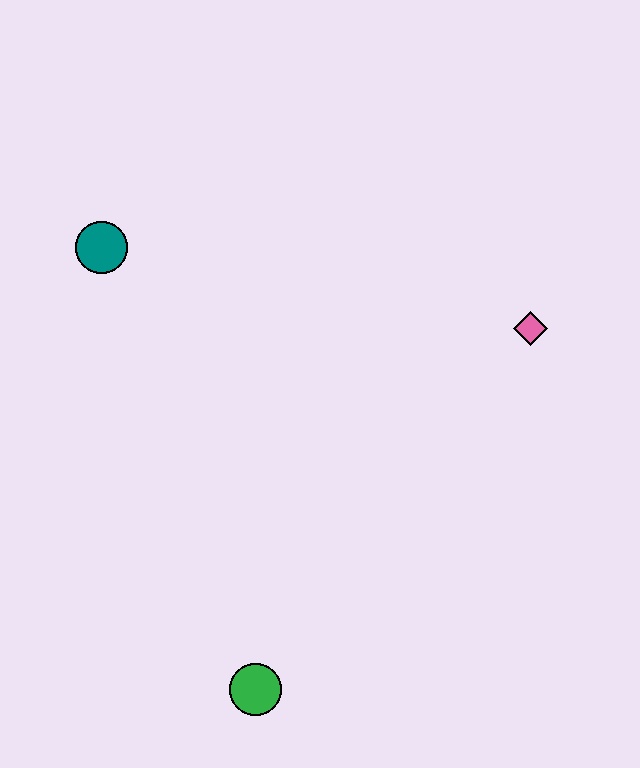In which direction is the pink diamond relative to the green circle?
The pink diamond is above the green circle.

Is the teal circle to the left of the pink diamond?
Yes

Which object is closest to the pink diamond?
The teal circle is closest to the pink diamond.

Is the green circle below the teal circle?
Yes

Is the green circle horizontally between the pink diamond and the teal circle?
Yes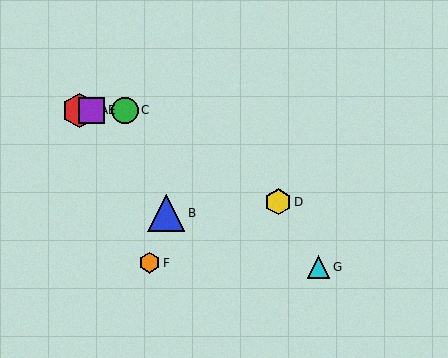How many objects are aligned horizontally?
3 objects (A, C, E) are aligned horizontally.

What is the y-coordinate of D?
Object D is at y≈201.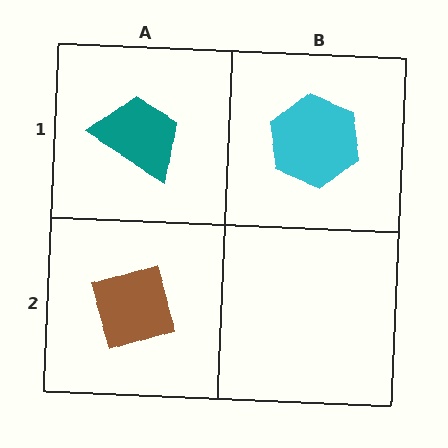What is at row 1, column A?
A teal trapezoid.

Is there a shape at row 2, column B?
No, that cell is empty.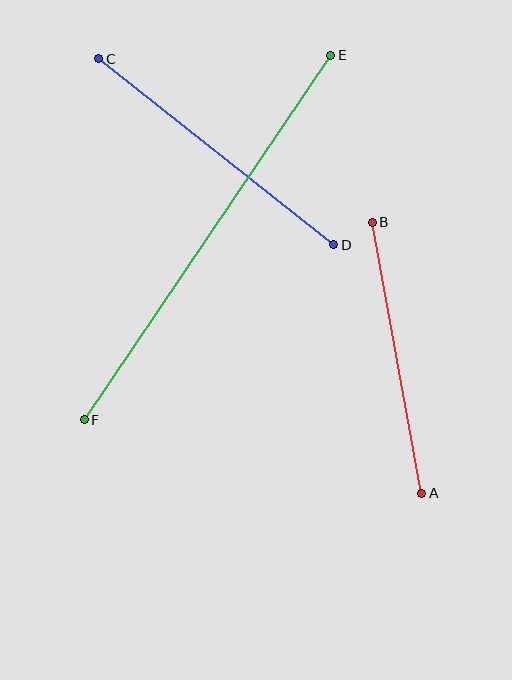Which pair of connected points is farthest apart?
Points E and F are farthest apart.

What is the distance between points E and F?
The distance is approximately 440 pixels.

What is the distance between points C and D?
The distance is approximately 299 pixels.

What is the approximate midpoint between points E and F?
The midpoint is at approximately (208, 238) pixels.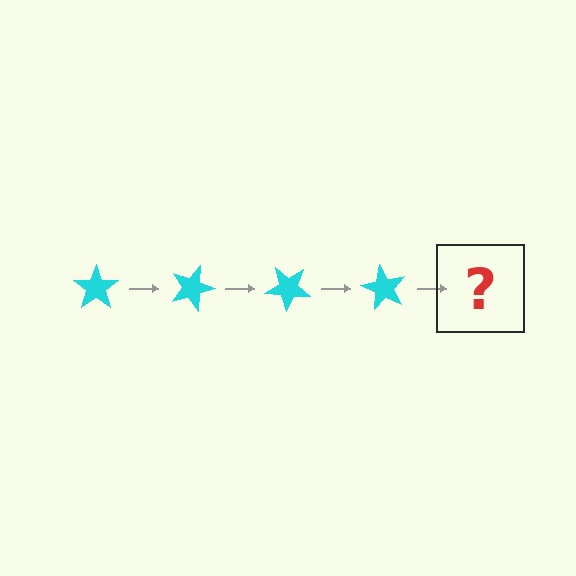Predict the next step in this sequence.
The next step is a cyan star rotated 80 degrees.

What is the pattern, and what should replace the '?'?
The pattern is that the star rotates 20 degrees each step. The '?' should be a cyan star rotated 80 degrees.